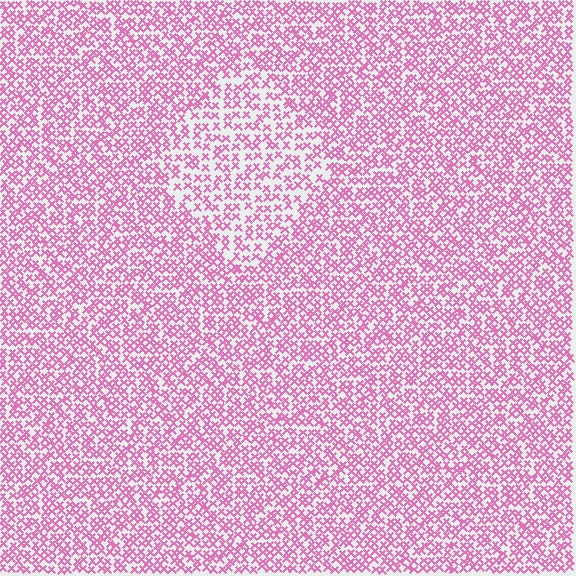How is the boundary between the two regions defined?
The boundary is defined by a change in element density (approximately 1.6x ratio). All elements are the same color, size, and shape.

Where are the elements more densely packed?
The elements are more densely packed outside the diamond boundary.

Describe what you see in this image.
The image contains small pink elements arranged at two different densities. A diamond-shaped region is visible where the elements are less densely packed than the surrounding area.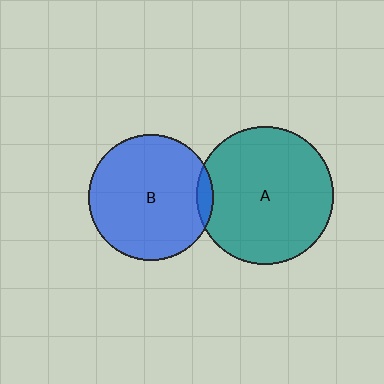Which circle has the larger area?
Circle A (teal).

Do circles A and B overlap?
Yes.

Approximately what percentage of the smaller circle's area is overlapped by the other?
Approximately 5%.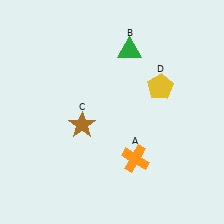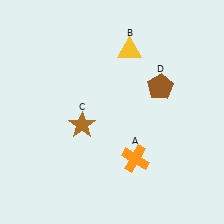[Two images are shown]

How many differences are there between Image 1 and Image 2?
There are 2 differences between the two images.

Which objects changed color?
B changed from green to yellow. D changed from yellow to brown.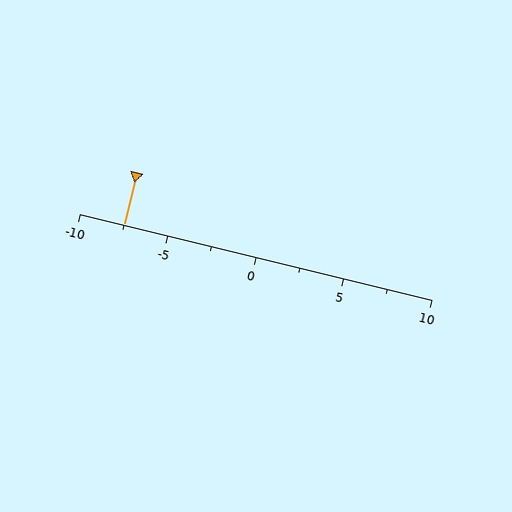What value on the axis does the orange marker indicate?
The marker indicates approximately -7.5.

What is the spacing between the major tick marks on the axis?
The major ticks are spaced 5 apart.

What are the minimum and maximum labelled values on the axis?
The axis runs from -10 to 10.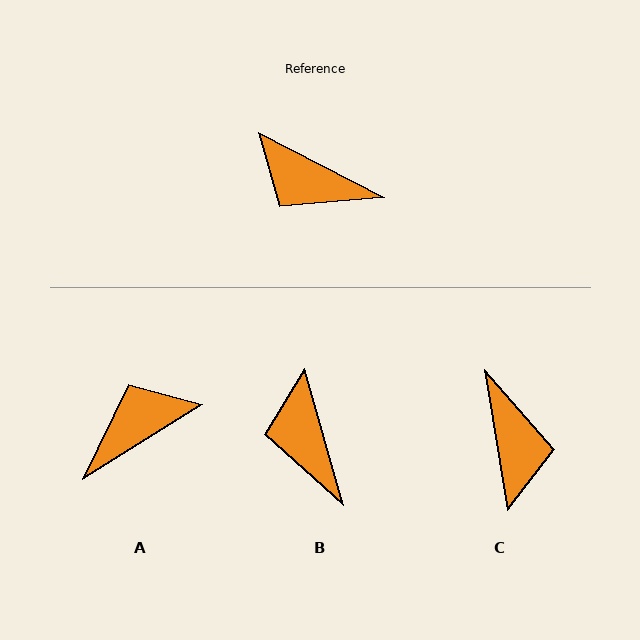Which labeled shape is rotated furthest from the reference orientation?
C, about 126 degrees away.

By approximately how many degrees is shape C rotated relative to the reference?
Approximately 126 degrees counter-clockwise.